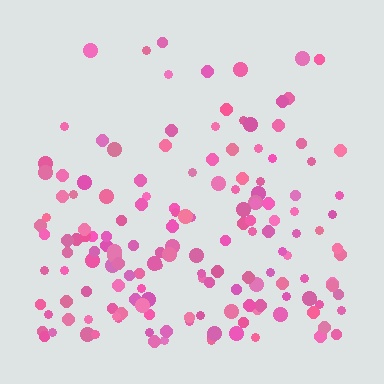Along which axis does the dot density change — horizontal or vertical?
Vertical.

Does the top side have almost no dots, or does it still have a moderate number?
Still a moderate number, just noticeably fewer than the bottom.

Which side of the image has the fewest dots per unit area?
The top.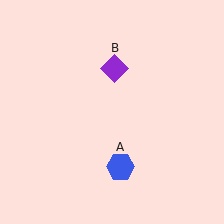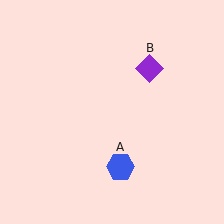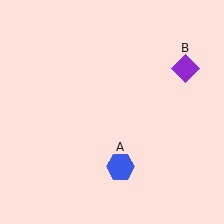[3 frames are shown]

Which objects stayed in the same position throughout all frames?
Blue hexagon (object A) remained stationary.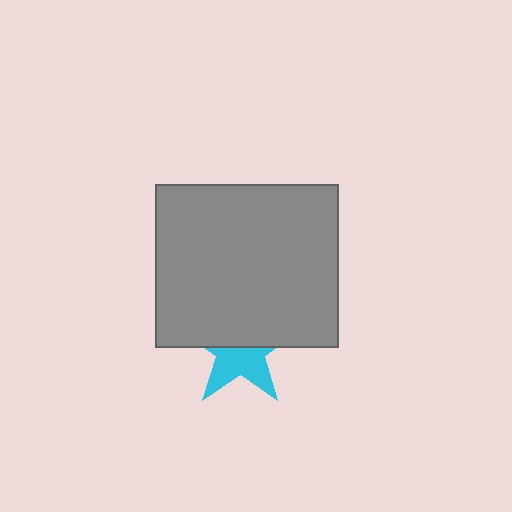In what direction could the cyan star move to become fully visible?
The cyan star could move down. That would shift it out from behind the gray rectangle entirely.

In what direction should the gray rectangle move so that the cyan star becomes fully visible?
The gray rectangle should move up. That is the shortest direction to clear the overlap and leave the cyan star fully visible.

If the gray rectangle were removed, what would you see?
You would see the complete cyan star.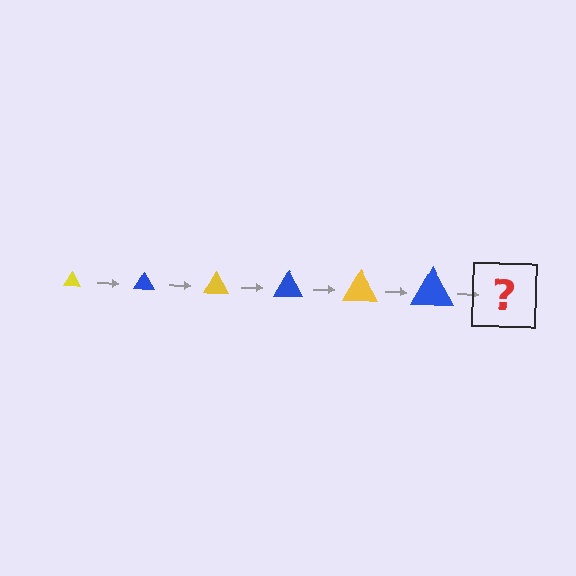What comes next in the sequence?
The next element should be a yellow triangle, larger than the previous one.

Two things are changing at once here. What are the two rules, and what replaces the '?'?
The two rules are that the triangle grows larger each step and the color cycles through yellow and blue. The '?' should be a yellow triangle, larger than the previous one.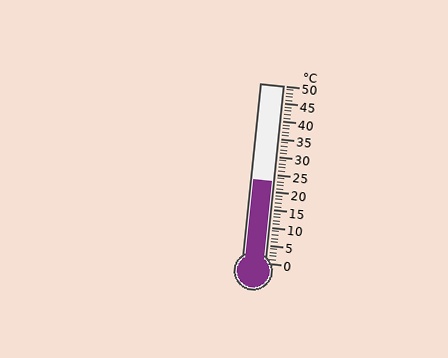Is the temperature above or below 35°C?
The temperature is below 35°C.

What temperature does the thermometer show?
The thermometer shows approximately 23°C.